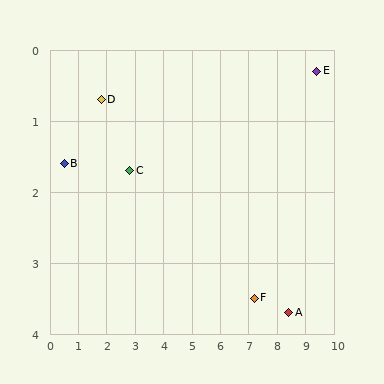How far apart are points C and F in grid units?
Points C and F are about 4.8 grid units apart.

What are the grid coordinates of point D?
Point D is at approximately (1.8, 0.7).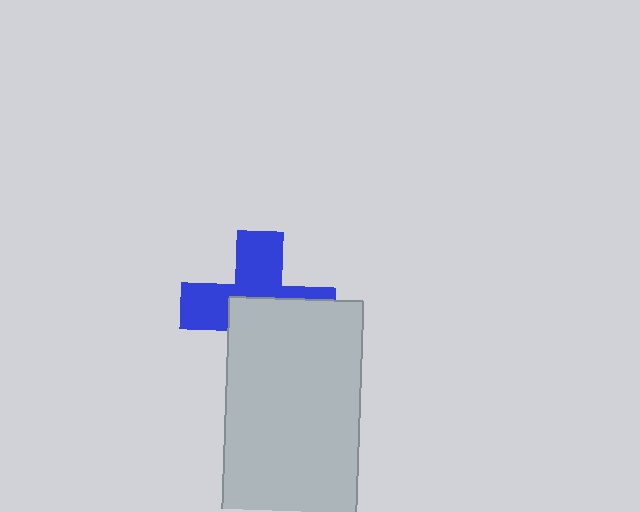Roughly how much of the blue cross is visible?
About half of it is visible (roughly 49%).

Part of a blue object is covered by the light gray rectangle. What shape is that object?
It is a cross.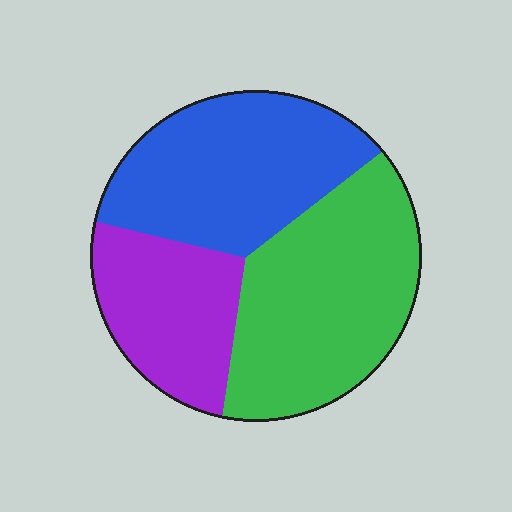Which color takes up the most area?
Green, at roughly 40%.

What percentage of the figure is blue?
Blue covers 35% of the figure.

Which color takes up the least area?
Purple, at roughly 25%.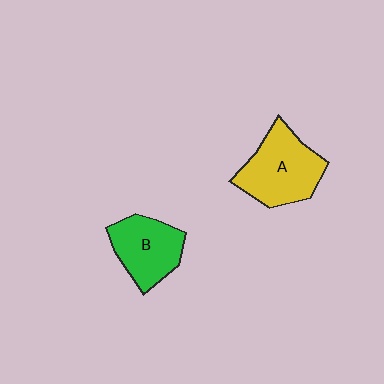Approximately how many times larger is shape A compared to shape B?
Approximately 1.2 times.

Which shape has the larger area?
Shape A (yellow).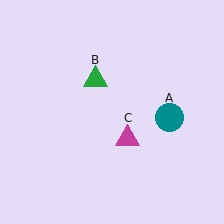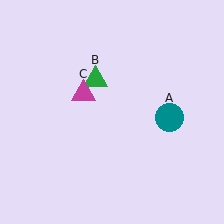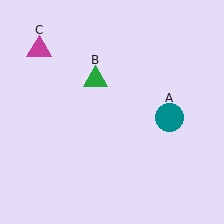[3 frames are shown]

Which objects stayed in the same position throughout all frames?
Teal circle (object A) and green triangle (object B) remained stationary.